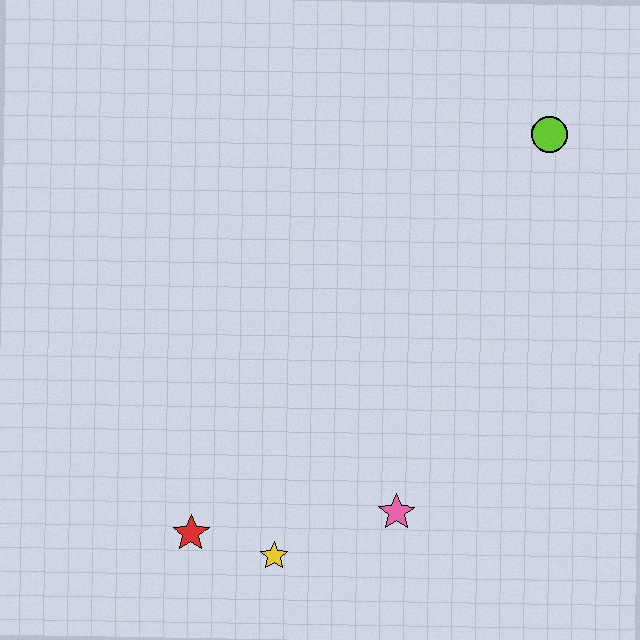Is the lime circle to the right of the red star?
Yes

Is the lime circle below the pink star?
No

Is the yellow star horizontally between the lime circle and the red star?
Yes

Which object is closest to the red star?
The yellow star is closest to the red star.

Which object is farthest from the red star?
The lime circle is farthest from the red star.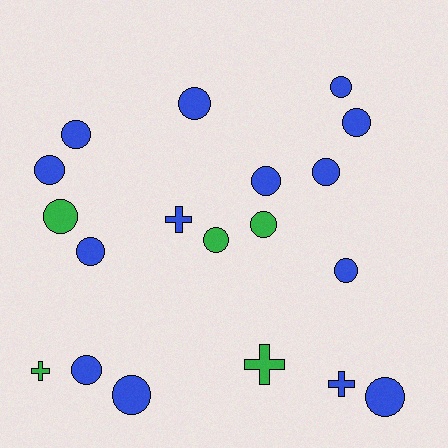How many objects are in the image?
There are 19 objects.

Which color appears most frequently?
Blue, with 14 objects.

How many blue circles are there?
There are 12 blue circles.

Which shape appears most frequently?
Circle, with 15 objects.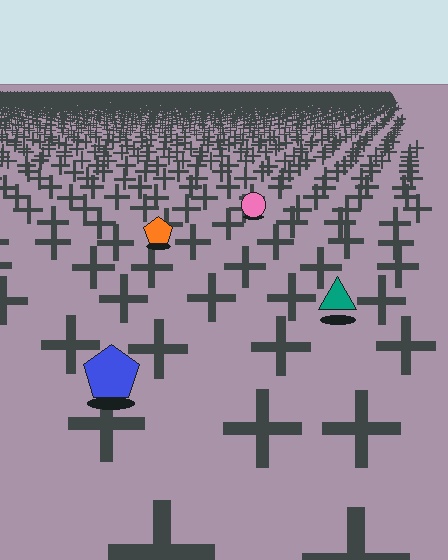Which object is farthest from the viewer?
The pink circle is farthest from the viewer. It appears smaller and the ground texture around it is denser.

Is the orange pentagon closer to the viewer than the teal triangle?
No. The teal triangle is closer — you can tell from the texture gradient: the ground texture is coarser near it.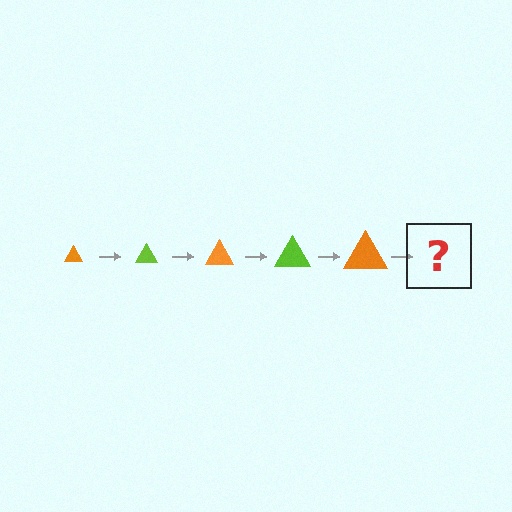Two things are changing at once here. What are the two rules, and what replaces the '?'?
The two rules are that the triangle grows larger each step and the color cycles through orange and lime. The '?' should be a lime triangle, larger than the previous one.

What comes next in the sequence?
The next element should be a lime triangle, larger than the previous one.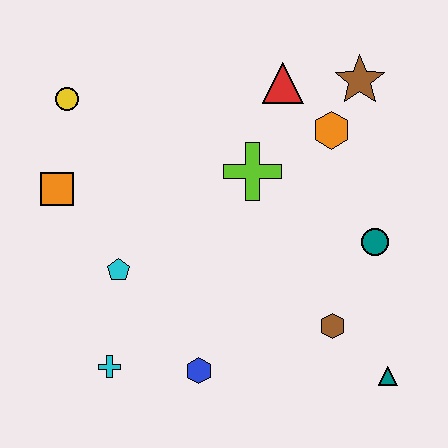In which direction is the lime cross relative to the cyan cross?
The lime cross is above the cyan cross.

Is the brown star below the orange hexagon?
No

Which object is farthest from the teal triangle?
The yellow circle is farthest from the teal triangle.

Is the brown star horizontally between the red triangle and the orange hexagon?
No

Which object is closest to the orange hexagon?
The brown star is closest to the orange hexagon.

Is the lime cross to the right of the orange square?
Yes